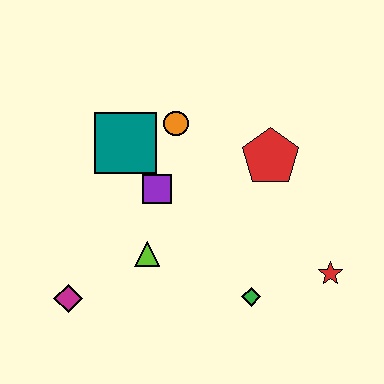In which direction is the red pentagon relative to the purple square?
The red pentagon is to the right of the purple square.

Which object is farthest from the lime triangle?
The red star is farthest from the lime triangle.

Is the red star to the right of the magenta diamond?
Yes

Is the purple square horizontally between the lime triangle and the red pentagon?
Yes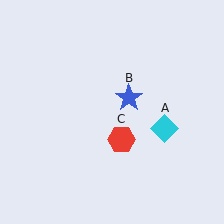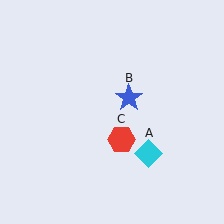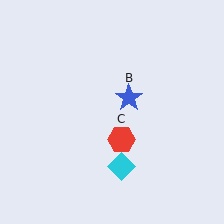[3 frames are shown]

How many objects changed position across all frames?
1 object changed position: cyan diamond (object A).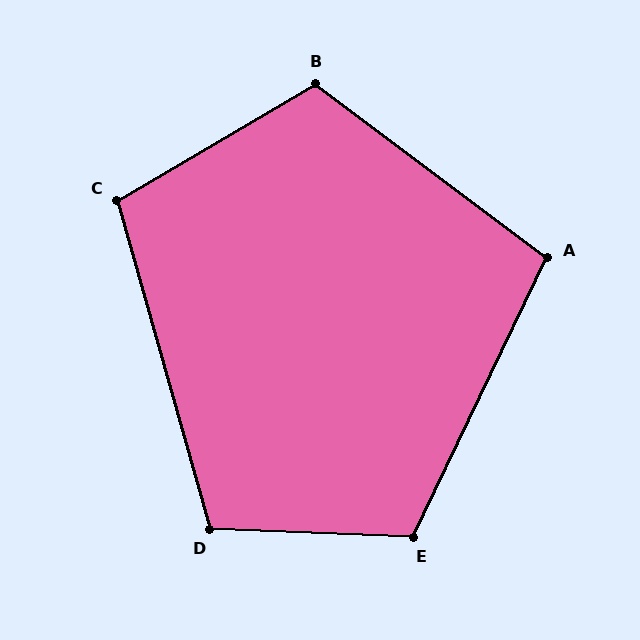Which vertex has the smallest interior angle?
A, at approximately 101 degrees.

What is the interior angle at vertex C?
Approximately 104 degrees (obtuse).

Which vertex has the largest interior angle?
E, at approximately 113 degrees.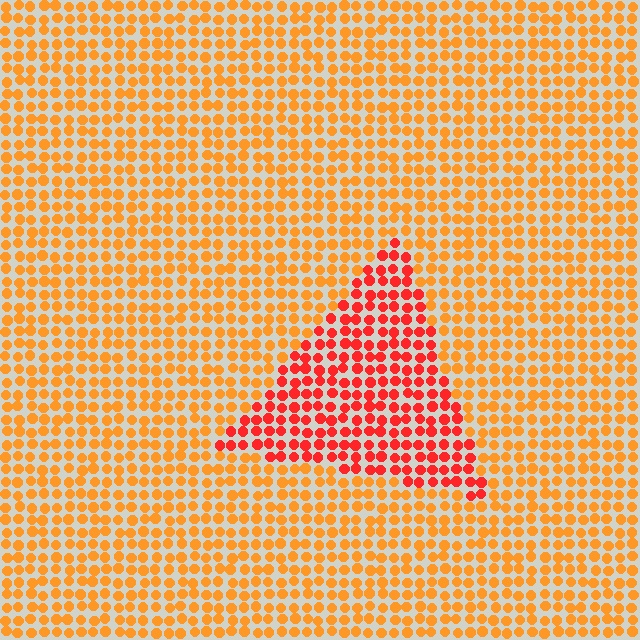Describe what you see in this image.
The image is filled with small orange elements in a uniform arrangement. A triangle-shaped region is visible where the elements are tinted to a slightly different hue, forming a subtle color boundary.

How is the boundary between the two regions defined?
The boundary is defined purely by a slight shift in hue (about 32 degrees). Spacing, size, and orientation are identical on both sides.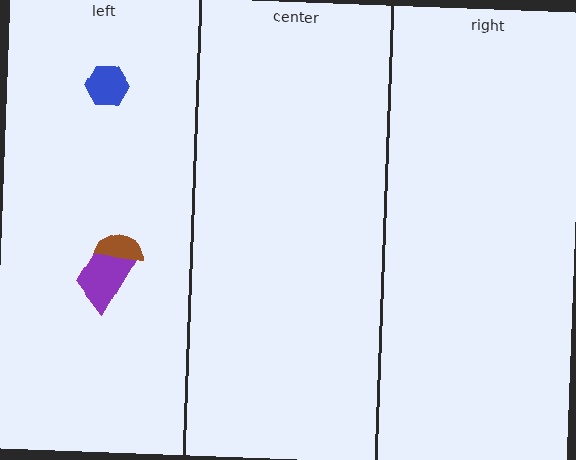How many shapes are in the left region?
3.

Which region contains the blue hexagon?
The left region.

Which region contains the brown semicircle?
The left region.